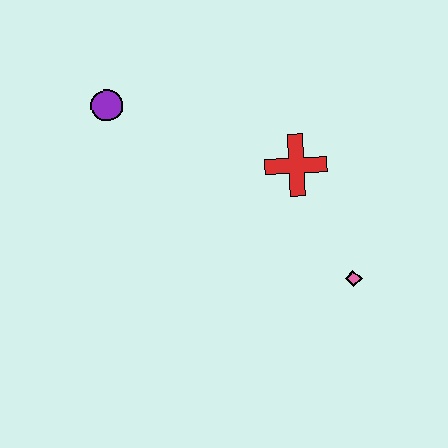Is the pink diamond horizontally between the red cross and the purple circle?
No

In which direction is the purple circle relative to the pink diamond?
The purple circle is to the left of the pink diamond.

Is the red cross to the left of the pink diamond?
Yes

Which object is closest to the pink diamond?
The red cross is closest to the pink diamond.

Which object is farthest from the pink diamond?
The purple circle is farthest from the pink diamond.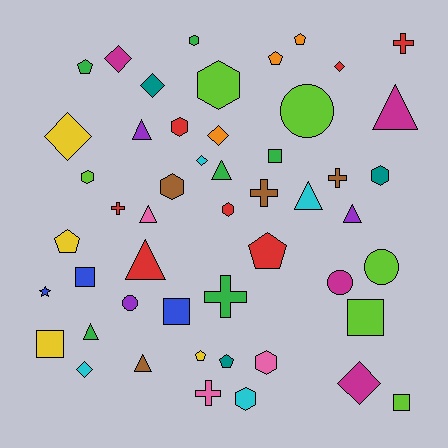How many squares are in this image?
There are 6 squares.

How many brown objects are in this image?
There are 4 brown objects.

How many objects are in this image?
There are 50 objects.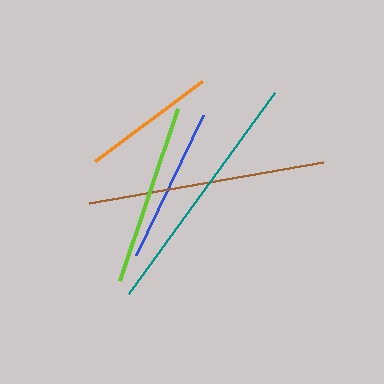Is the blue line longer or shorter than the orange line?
The blue line is longer than the orange line.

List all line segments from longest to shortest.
From longest to shortest: teal, brown, lime, blue, orange.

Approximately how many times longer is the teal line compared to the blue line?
The teal line is approximately 1.6 times the length of the blue line.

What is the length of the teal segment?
The teal segment is approximately 248 pixels long.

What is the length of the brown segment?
The brown segment is approximately 237 pixels long.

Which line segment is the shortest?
The orange line is the shortest at approximately 134 pixels.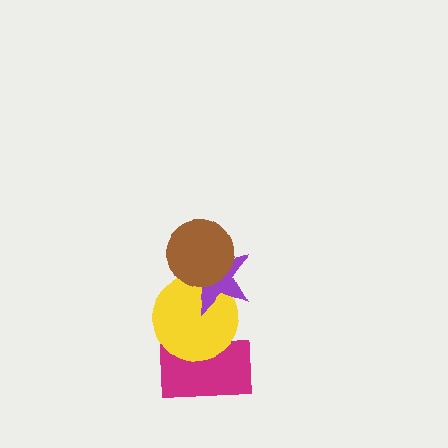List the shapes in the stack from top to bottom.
From top to bottom: the brown circle, the purple star, the yellow circle, the magenta rectangle.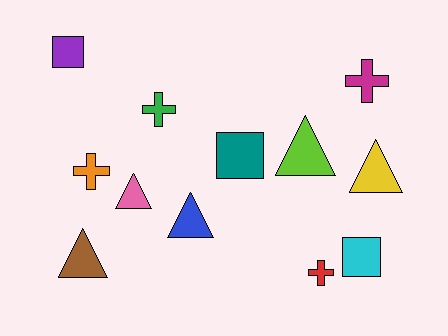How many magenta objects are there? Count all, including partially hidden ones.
There is 1 magenta object.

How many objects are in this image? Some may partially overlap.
There are 12 objects.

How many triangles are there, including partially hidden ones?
There are 5 triangles.